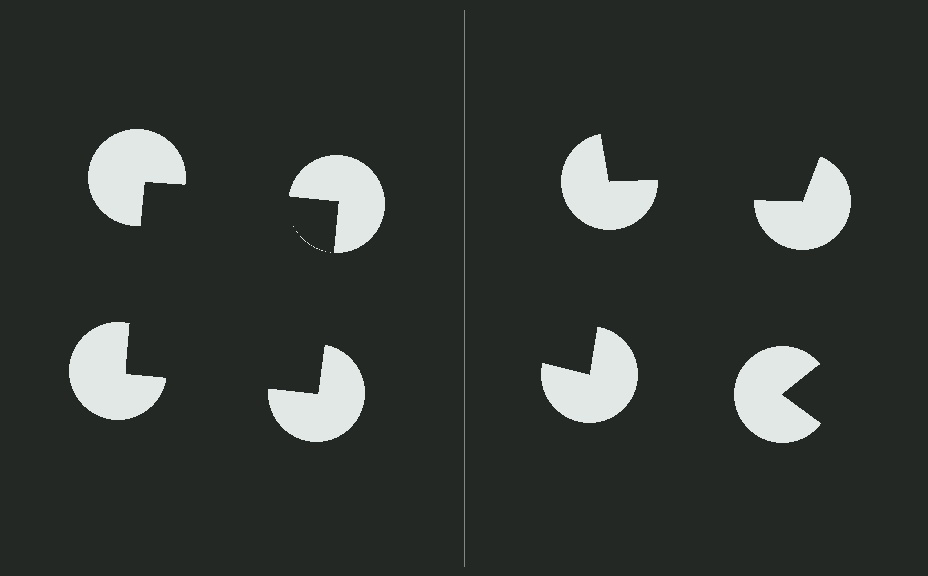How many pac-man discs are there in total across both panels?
8 — 4 on each side.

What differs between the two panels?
The pac-man discs are positioned identically on both sides; only the wedge orientations differ. On the left they align to a square; on the right they are misaligned.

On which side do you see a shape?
An illusory square appears on the left side. On the right side the wedge cuts are rotated, so no coherent shape forms.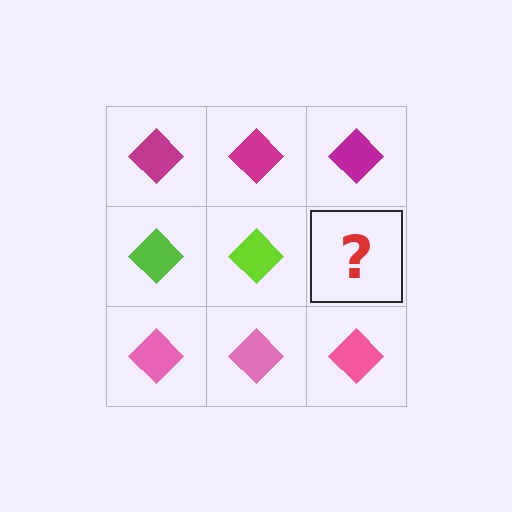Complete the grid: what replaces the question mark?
The question mark should be replaced with a lime diamond.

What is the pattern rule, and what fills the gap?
The rule is that each row has a consistent color. The gap should be filled with a lime diamond.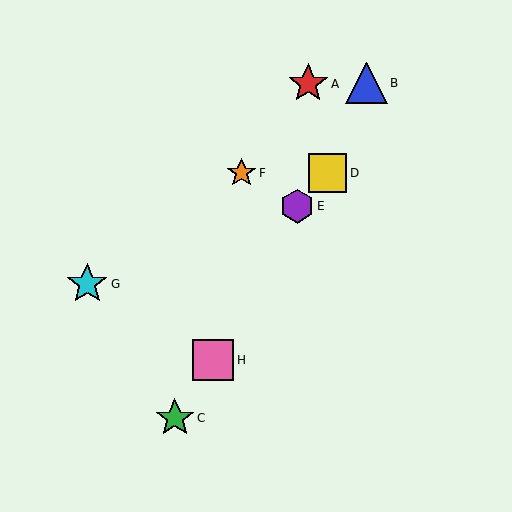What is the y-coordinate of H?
Object H is at y≈360.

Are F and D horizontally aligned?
Yes, both are at y≈173.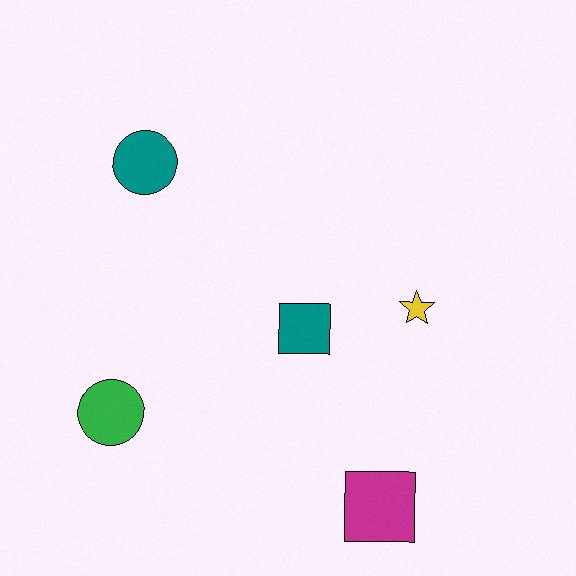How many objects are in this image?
There are 5 objects.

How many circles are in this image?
There are 2 circles.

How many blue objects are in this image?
There are no blue objects.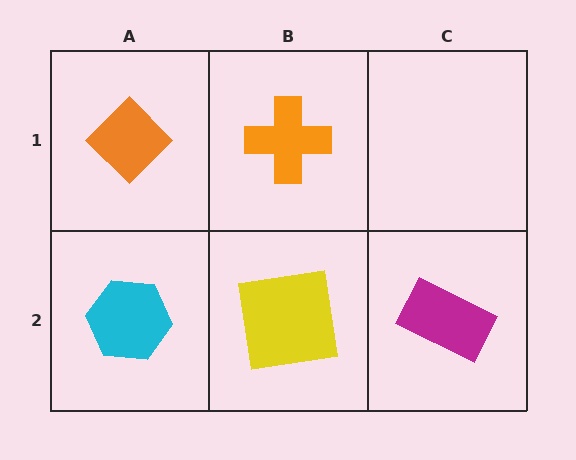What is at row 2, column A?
A cyan hexagon.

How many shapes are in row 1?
2 shapes.